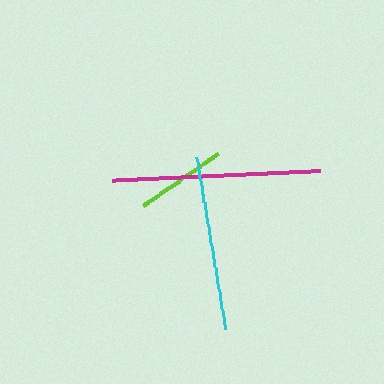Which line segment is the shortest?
The lime line is the shortest at approximately 92 pixels.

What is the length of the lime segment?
The lime segment is approximately 92 pixels long.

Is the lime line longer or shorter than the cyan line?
The cyan line is longer than the lime line.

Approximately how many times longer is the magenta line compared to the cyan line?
The magenta line is approximately 1.2 times the length of the cyan line.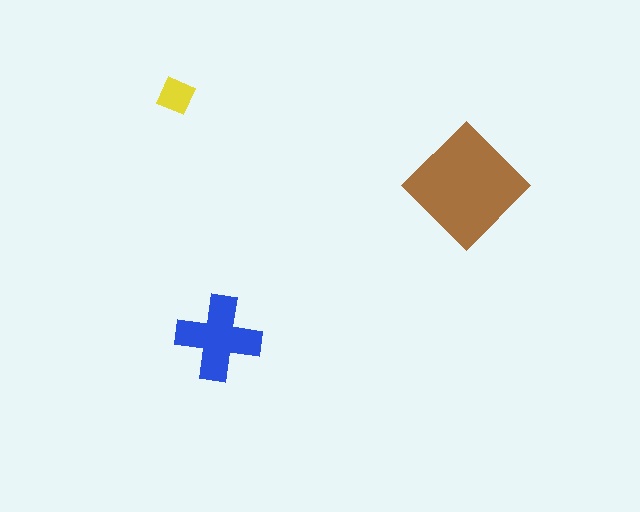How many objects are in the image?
There are 3 objects in the image.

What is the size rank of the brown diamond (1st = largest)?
1st.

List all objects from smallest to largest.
The yellow square, the blue cross, the brown diamond.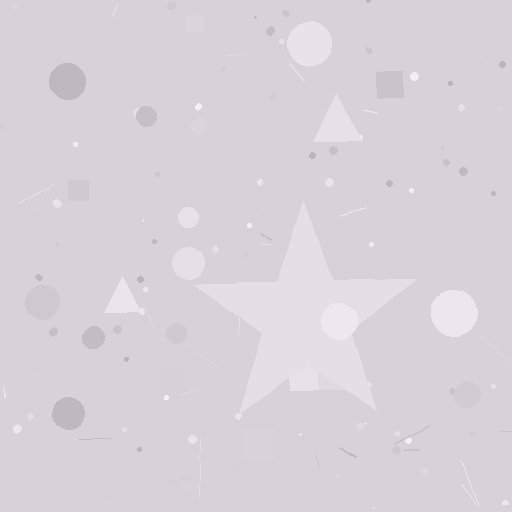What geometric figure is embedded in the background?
A star is embedded in the background.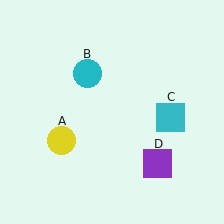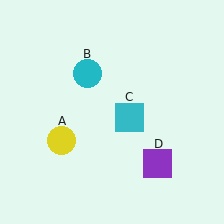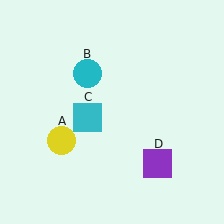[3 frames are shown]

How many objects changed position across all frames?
1 object changed position: cyan square (object C).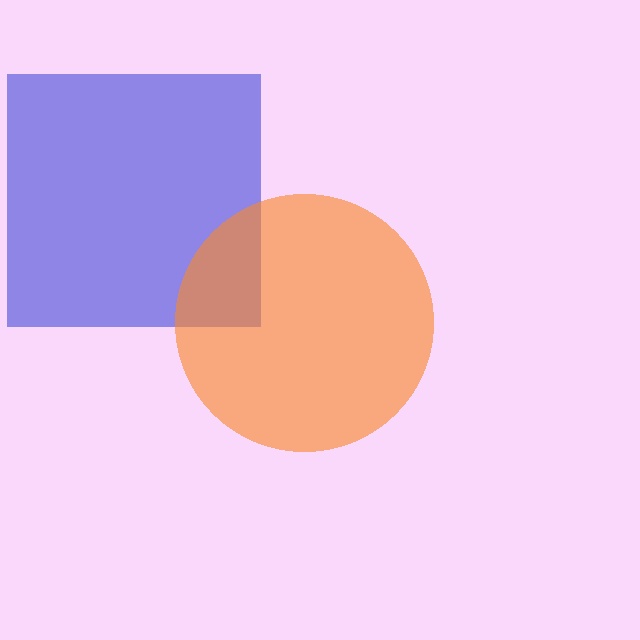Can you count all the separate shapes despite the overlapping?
Yes, there are 2 separate shapes.